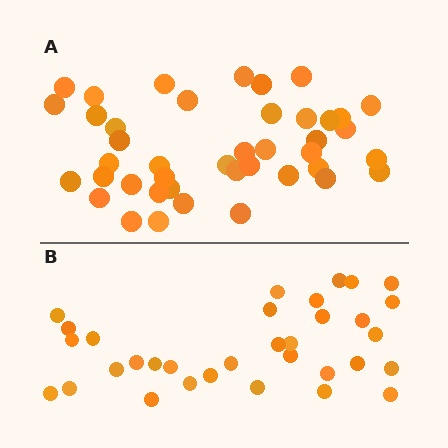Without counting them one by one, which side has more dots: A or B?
Region A (the top region) has more dots.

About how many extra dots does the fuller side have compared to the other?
Region A has roughly 8 or so more dots than region B.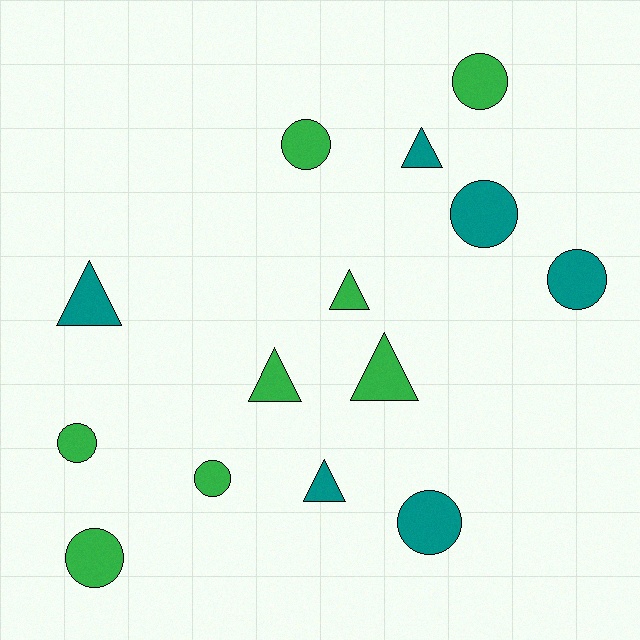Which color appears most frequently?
Green, with 8 objects.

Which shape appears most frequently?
Circle, with 8 objects.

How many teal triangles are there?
There are 3 teal triangles.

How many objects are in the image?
There are 14 objects.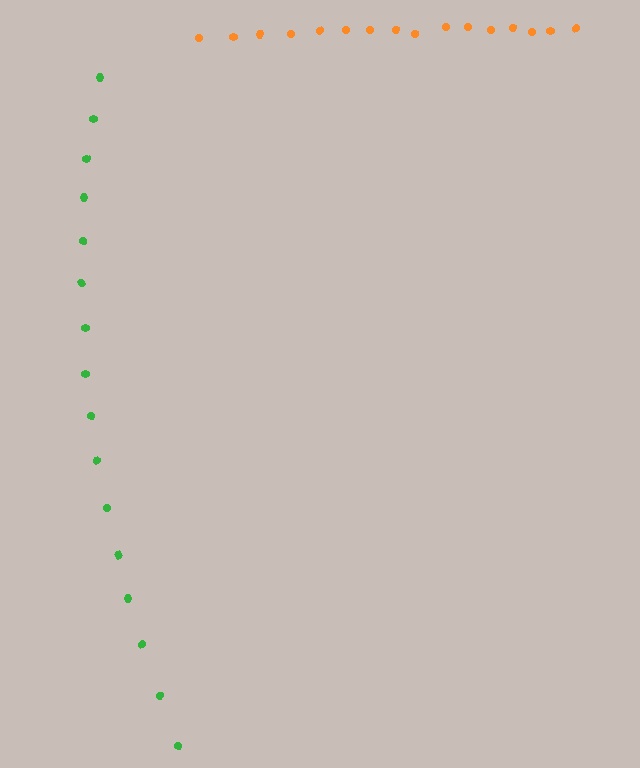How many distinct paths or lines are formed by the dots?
There are 2 distinct paths.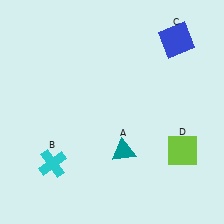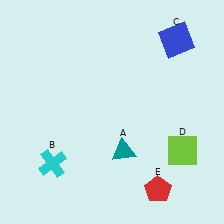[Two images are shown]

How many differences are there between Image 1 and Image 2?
There is 1 difference between the two images.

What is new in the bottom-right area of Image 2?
A red pentagon (E) was added in the bottom-right area of Image 2.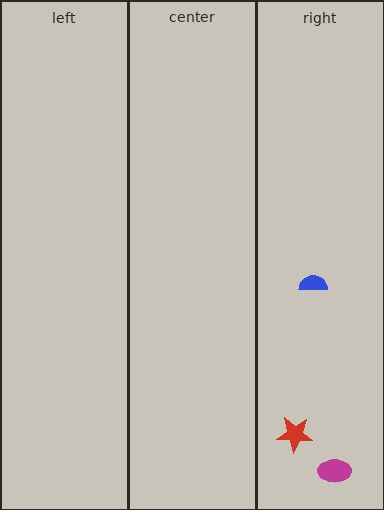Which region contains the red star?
The right region.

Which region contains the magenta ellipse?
The right region.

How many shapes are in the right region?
3.